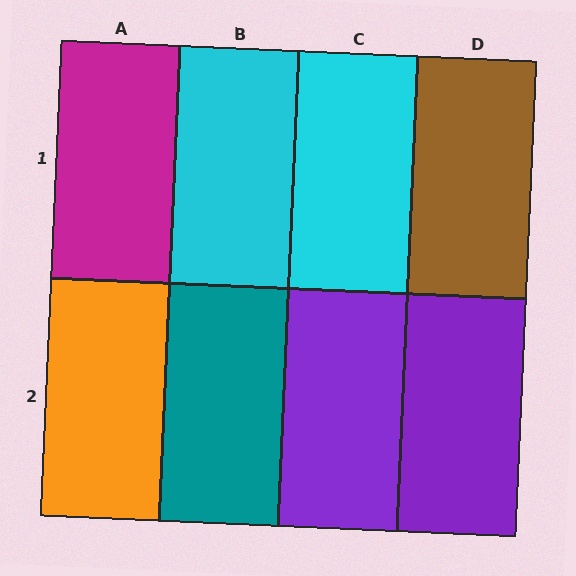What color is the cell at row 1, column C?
Cyan.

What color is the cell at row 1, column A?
Magenta.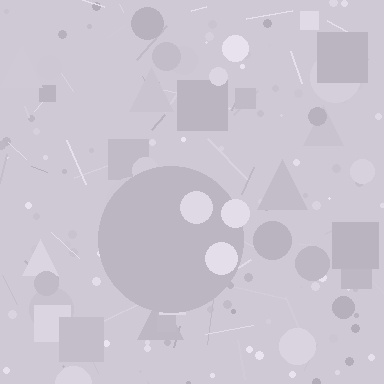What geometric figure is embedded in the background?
A circle is embedded in the background.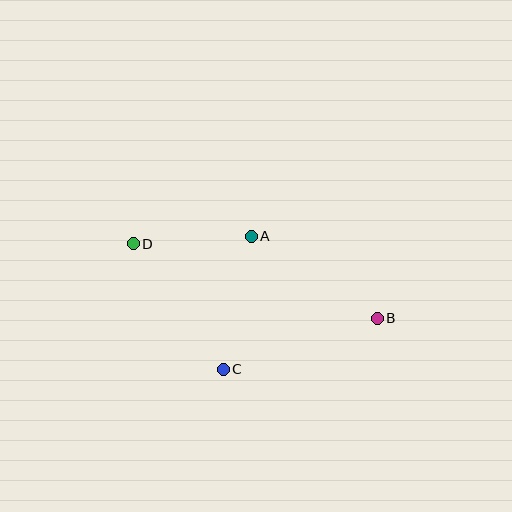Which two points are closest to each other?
Points A and D are closest to each other.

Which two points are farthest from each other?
Points B and D are farthest from each other.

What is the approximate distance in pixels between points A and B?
The distance between A and B is approximately 151 pixels.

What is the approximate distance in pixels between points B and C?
The distance between B and C is approximately 162 pixels.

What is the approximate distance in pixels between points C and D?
The distance between C and D is approximately 154 pixels.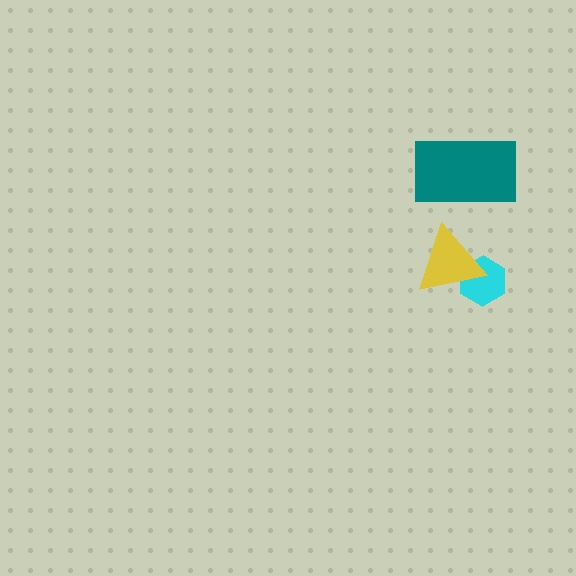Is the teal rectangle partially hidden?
No, no other shape covers it.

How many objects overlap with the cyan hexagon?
1 object overlaps with the cyan hexagon.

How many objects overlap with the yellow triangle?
1 object overlaps with the yellow triangle.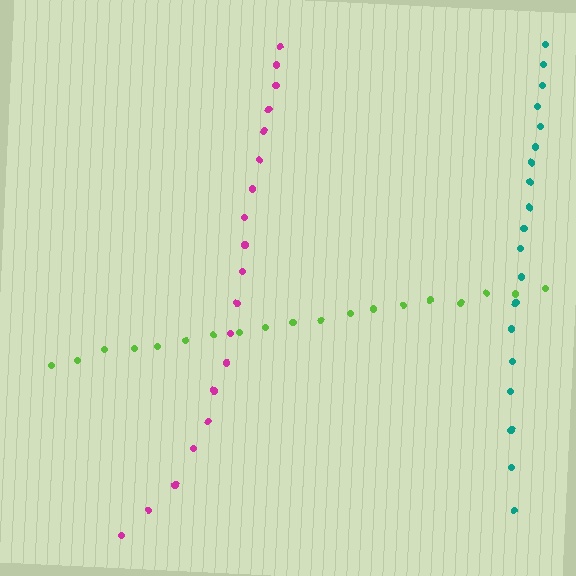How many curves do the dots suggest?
There are 3 distinct paths.